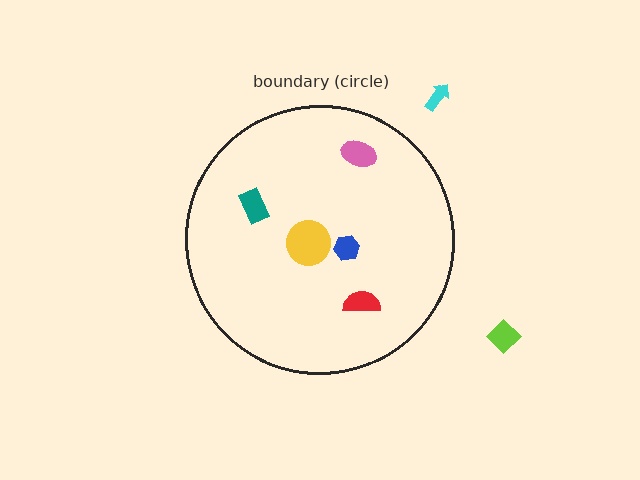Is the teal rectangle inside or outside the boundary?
Inside.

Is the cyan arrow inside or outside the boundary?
Outside.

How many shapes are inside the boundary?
5 inside, 2 outside.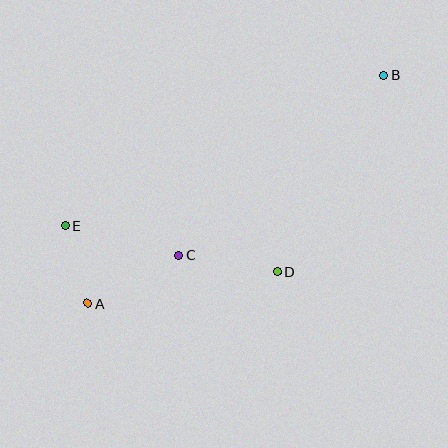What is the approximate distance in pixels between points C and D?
The distance between C and D is approximately 100 pixels.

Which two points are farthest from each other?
Points A and B are farthest from each other.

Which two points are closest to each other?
Points A and E are closest to each other.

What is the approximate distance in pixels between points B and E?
The distance between B and E is approximately 352 pixels.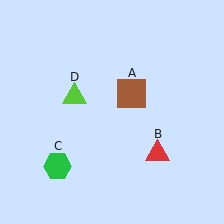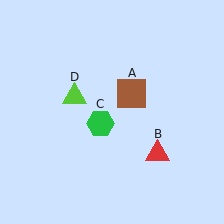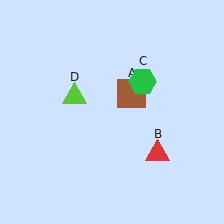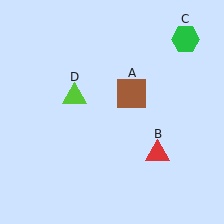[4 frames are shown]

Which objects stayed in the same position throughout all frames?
Brown square (object A) and red triangle (object B) and lime triangle (object D) remained stationary.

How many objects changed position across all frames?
1 object changed position: green hexagon (object C).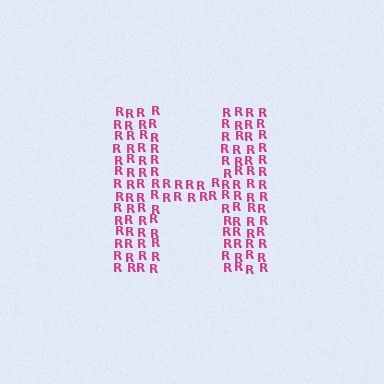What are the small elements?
The small elements are letter R's.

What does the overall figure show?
The overall figure shows the letter H.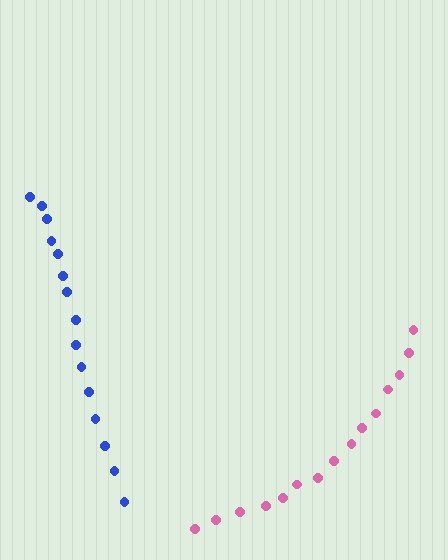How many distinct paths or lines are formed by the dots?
There are 2 distinct paths.